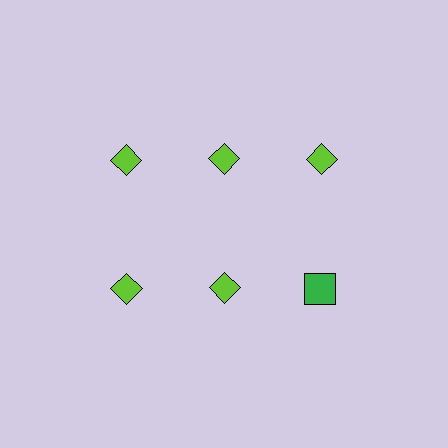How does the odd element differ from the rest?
It differs in both color (green instead of lime) and shape (square instead of diamond).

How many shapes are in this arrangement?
There are 6 shapes arranged in a grid pattern.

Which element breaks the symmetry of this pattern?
The green square in the second row, center column breaks the symmetry. All other shapes are lime diamonds.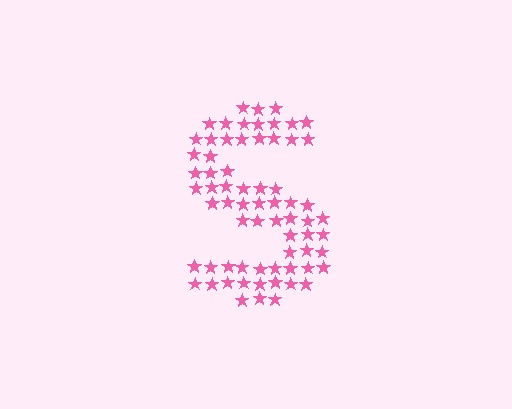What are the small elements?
The small elements are stars.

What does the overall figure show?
The overall figure shows the letter S.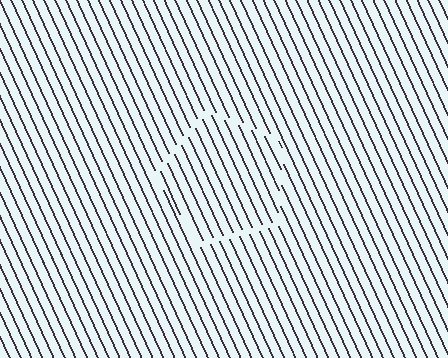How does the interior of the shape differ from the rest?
The interior of the shape contains the same grating, shifted by half a period — the contour is defined by the phase discontinuity where line-ends from the inner and outer gratings abut.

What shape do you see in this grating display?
An illusory pentagon. The interior of the shape contains the same grating, shifted by half a period — the contour is defined by the phase discontinuity where line-ends from the inner and outer gratings abut.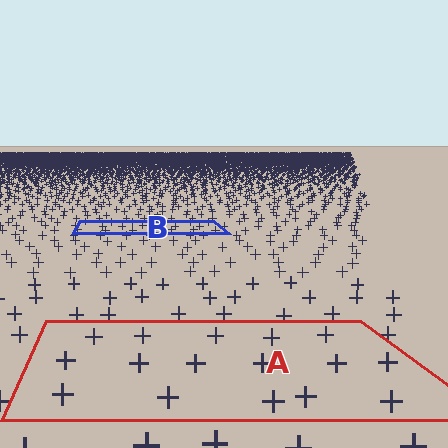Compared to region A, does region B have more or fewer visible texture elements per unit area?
Region B has more texture elements per unit area — they are packed more densely because it is farther away.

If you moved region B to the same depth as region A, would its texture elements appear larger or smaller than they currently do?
They would appear larger. At a closer depth, the same texture elements are projected at a bigger on-screen size.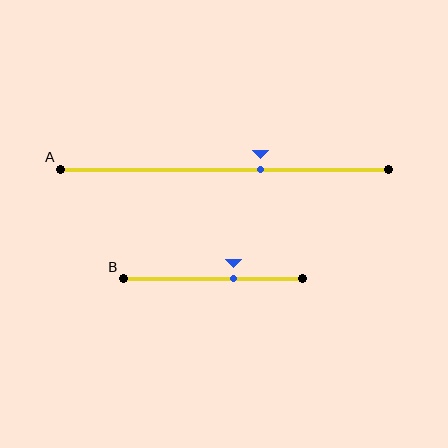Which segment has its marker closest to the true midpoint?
Segment A has its marker closest to the true midpoint.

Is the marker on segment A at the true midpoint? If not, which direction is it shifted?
No, the marker on segment A is shifted to the right by about 11% of the segment length.